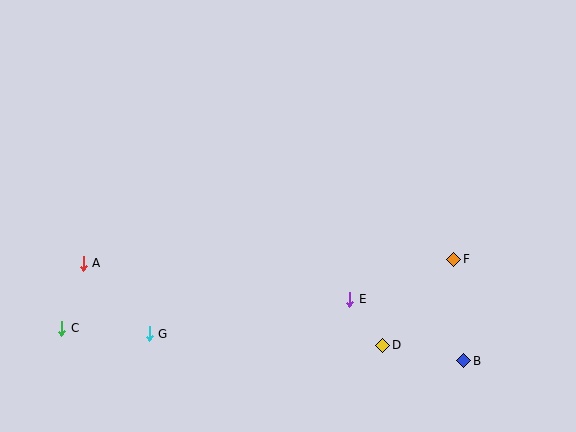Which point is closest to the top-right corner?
Point F is closest to the top-right corner.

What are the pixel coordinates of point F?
Point F is at (454, 259).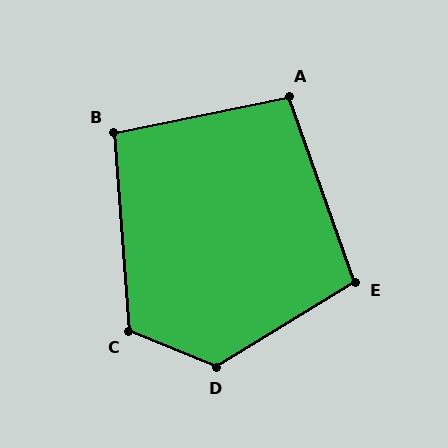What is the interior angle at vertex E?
Approximately 102 degrees (obtuse).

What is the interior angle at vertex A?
Approximately 98 degrees (obtuse).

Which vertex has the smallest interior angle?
B, at approximately 97 degrees.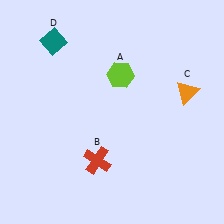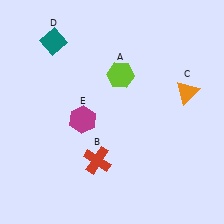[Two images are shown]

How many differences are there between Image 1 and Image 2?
There is 1 difference between the two images.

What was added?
A magenta hexagon (E) was added in Image 2.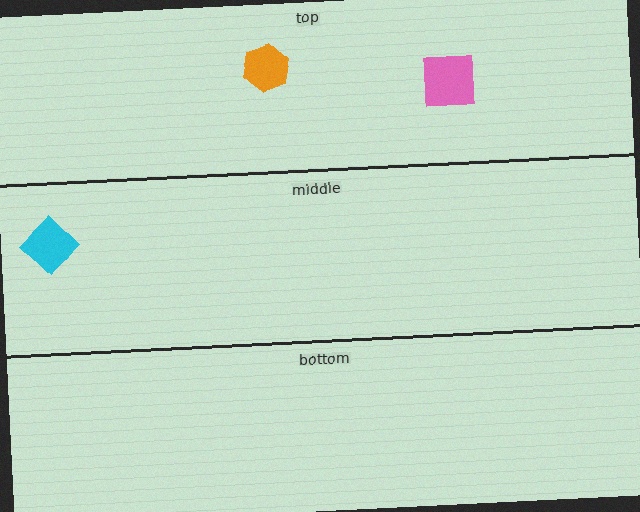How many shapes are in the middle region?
1.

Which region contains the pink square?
The top region.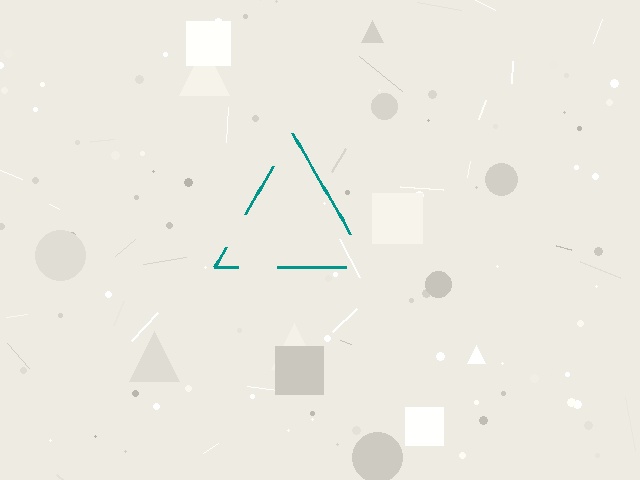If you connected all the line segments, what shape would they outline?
They would outline a triangle.